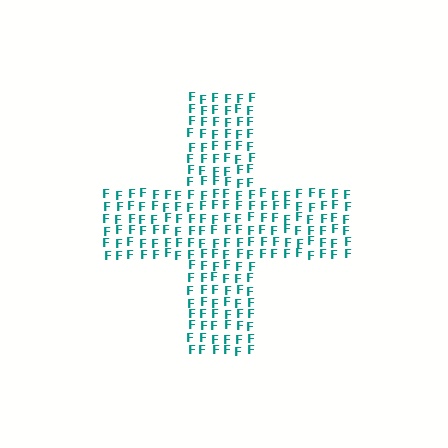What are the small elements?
The small elements are letter F's.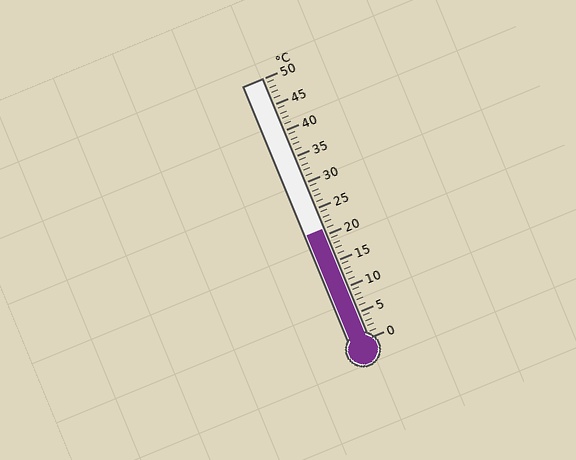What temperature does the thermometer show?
The thermometer shows approximately 21°C.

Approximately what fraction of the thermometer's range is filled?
The thermometer is filled to approximately 40% of its range.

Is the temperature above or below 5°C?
The temperature is above 5°C.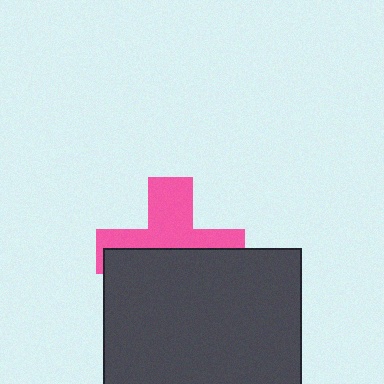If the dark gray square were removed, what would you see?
You would see the complete pink cross.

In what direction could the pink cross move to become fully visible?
The pink cross could move up. That would shift it out from behind the dark gray square entirely.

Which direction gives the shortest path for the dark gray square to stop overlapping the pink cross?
Moving down gives the shortest separation.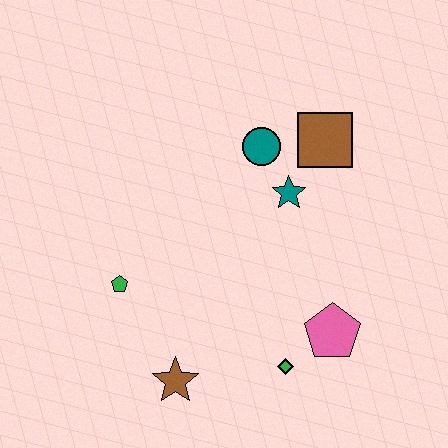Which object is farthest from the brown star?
The brown square is farthest from the brown star.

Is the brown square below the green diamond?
No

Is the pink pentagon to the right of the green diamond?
Yes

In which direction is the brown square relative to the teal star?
The brown square is above the teal star.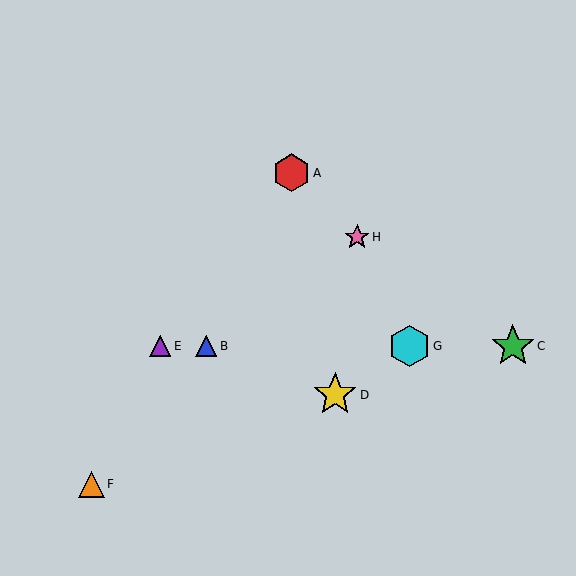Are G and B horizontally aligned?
Yes, both are at y≈346.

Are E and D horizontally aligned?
No, E is at y≈346 and D is at y≈395.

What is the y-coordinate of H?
Object H is at y≈237.